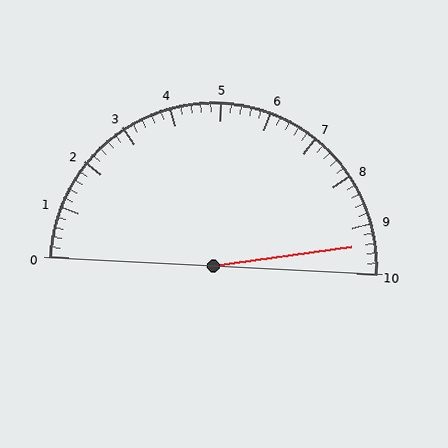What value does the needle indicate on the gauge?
The needle indicates approximately 9.4.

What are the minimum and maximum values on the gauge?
The gauge ranges from 0 to 10.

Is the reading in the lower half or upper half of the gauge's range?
The reading is in the upper half of the range (0 to 10).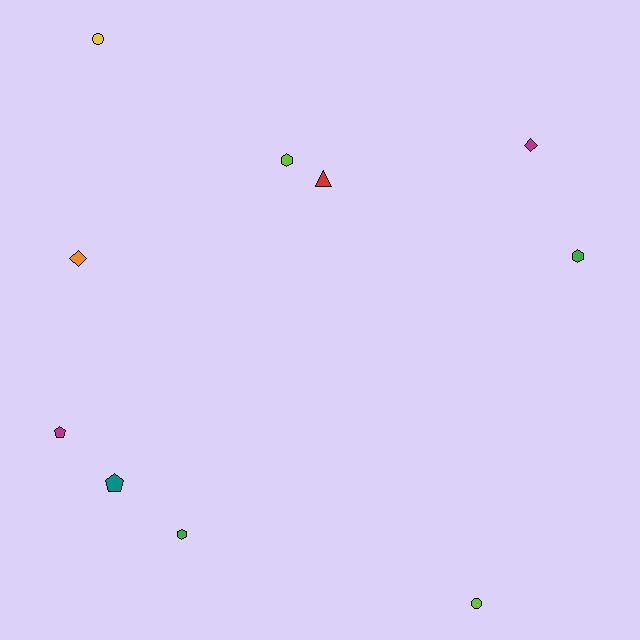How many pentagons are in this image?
There are 2 pentagons.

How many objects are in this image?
There are 10 objects.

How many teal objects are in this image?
There is 1 teal object.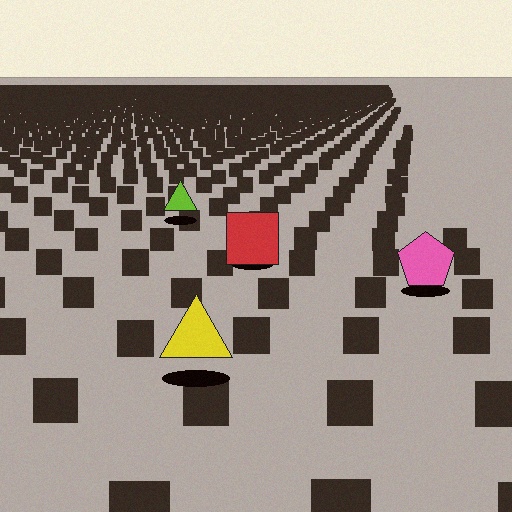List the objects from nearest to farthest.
From nearest to farthest: the yellow triangle, the pink pentagon, the red square, the lime triangle.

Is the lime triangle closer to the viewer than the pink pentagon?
No. The pink pentagon is closer — you can tell from the texture gradient: the ground texture is coarser near it.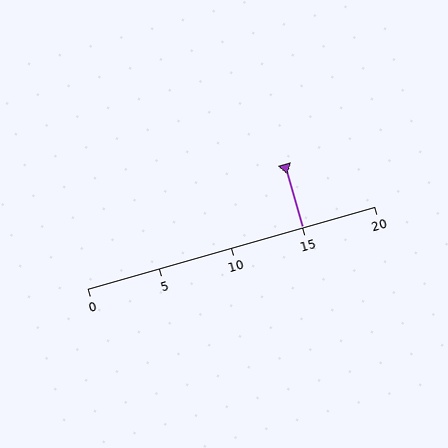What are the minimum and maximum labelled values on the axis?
The axis runs from 0 to 20.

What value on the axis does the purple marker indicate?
The marker indicates approximately 15.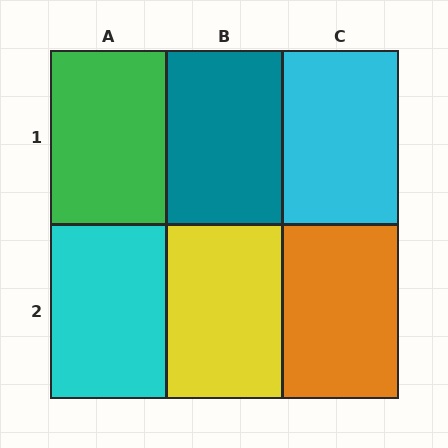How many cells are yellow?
1 cell is yellow.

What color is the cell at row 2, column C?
Orange.